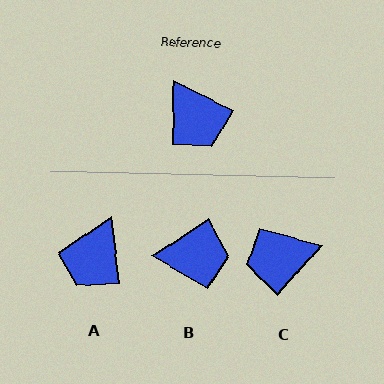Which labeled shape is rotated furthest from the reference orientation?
C, about 105 degrees away.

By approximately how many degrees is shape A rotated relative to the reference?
Approximately 57 degrees clockwise.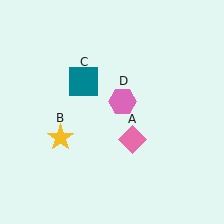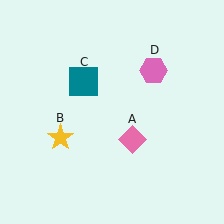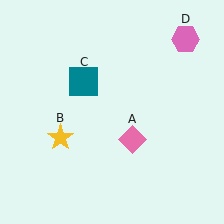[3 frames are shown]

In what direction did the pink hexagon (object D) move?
The pink hexagon (object D) moved up and to the right.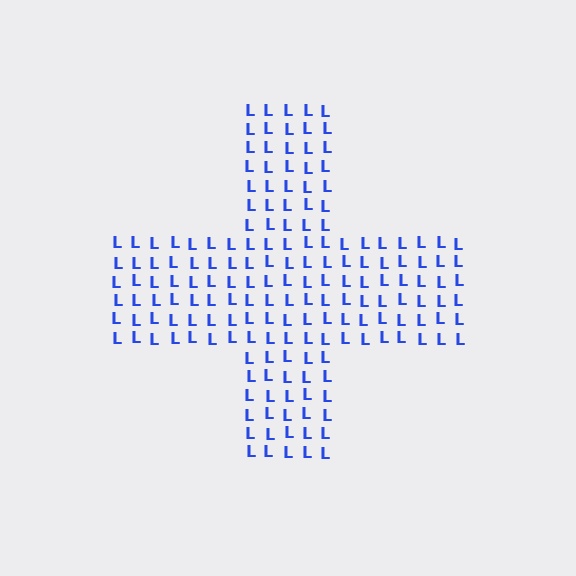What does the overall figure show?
The overall figure shows a cross.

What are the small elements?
The small elements are letter L's.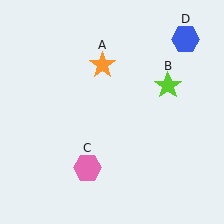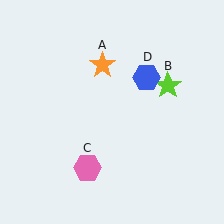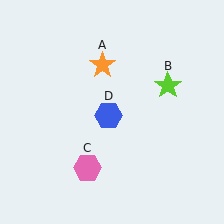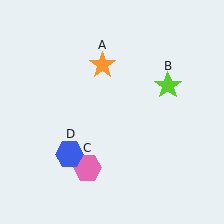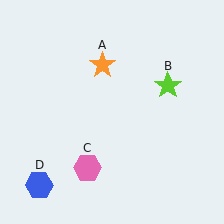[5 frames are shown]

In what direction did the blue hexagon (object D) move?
The blue hexagon (object D) moved down and to the left.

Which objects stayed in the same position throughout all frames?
Orange star (object A) and lime star (object B) and pink hexagon (object C) remained stationary.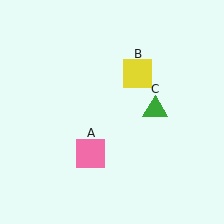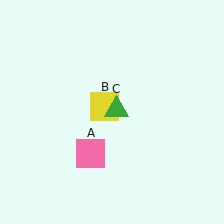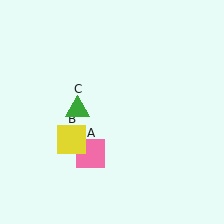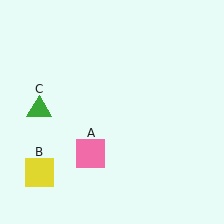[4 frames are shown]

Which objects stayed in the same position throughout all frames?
Pink square (object A) remained stationary.